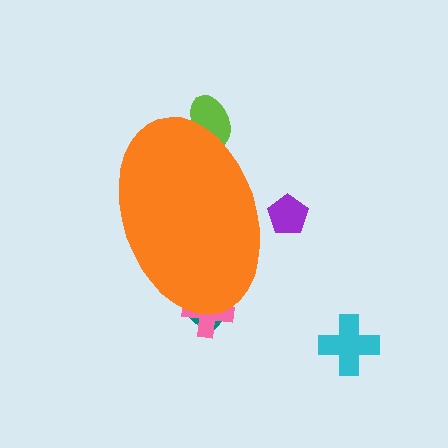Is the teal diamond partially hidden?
Yes, the teal diamond is partially hidden behind the orange ellipse.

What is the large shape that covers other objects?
An orange ellipse.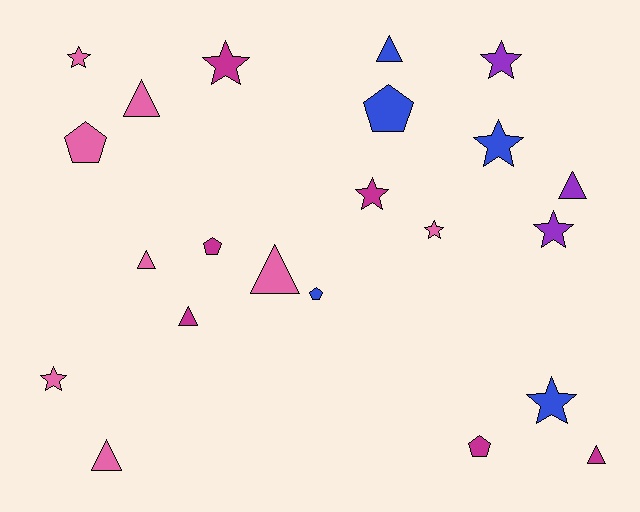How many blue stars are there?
There are 2 blue stars.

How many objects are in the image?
There are 22 objects.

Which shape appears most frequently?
Star, with 9 objects.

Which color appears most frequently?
Pink, with 8 objects.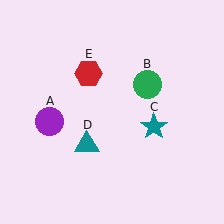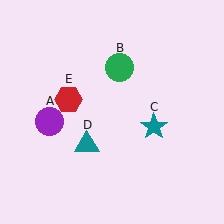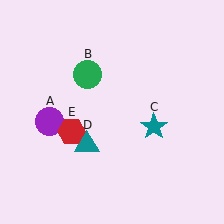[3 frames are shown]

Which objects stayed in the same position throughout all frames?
Purple circle (object A) and teal star (object C) and teal triangle (object D) remained stationary.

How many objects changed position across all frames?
2 objects changed position: green circle (object B), red hexagon (object E).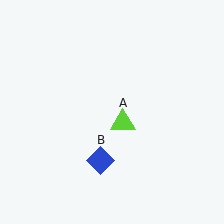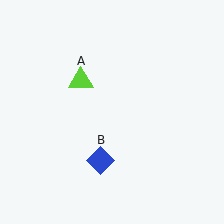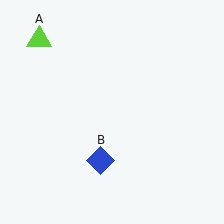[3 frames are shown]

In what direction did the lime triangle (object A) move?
The lime triangle (object A) moved up and to the left.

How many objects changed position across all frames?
1 object changed position: lime triangle (object A).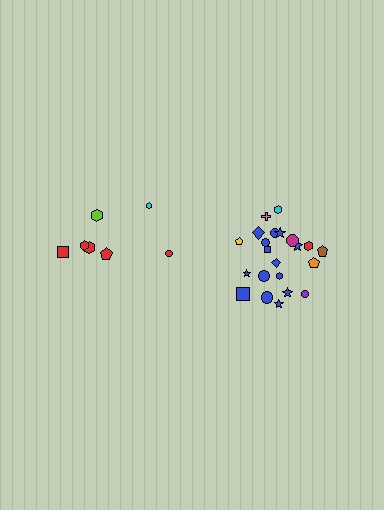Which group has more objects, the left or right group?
The right group.